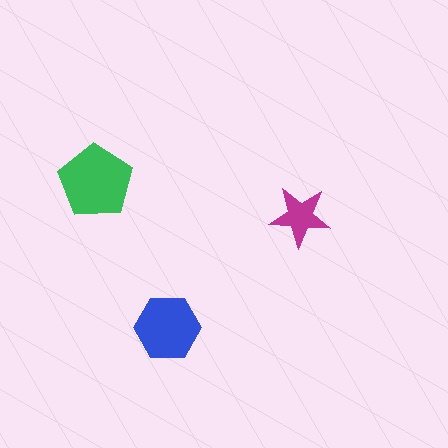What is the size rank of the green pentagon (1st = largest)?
1st.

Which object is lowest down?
The blue hexagon is bottommost.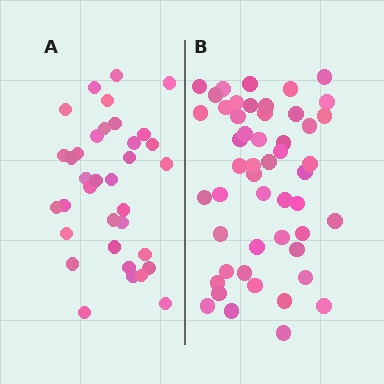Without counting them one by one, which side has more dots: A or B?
Region B (the right region) has more dots.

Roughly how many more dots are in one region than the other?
Region B has approximately 15 more dots than region A.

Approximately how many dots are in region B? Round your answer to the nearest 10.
About 50 dots.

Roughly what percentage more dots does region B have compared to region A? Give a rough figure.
About 45% more.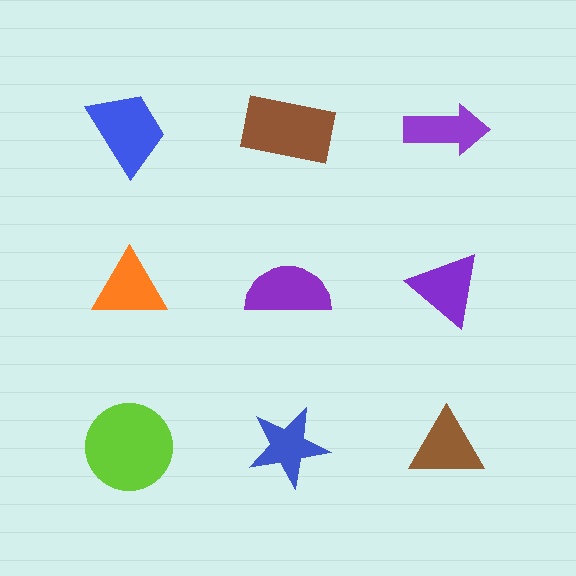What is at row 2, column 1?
An orange triangle.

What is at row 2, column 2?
A purple semicircle.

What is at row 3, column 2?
A blue star.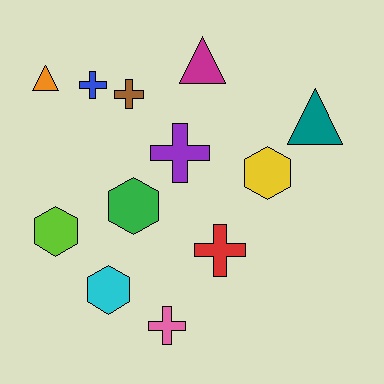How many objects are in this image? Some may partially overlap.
There are 12 objects.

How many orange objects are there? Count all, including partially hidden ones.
There is 1 orange object.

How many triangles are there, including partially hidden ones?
There are 3 triangles.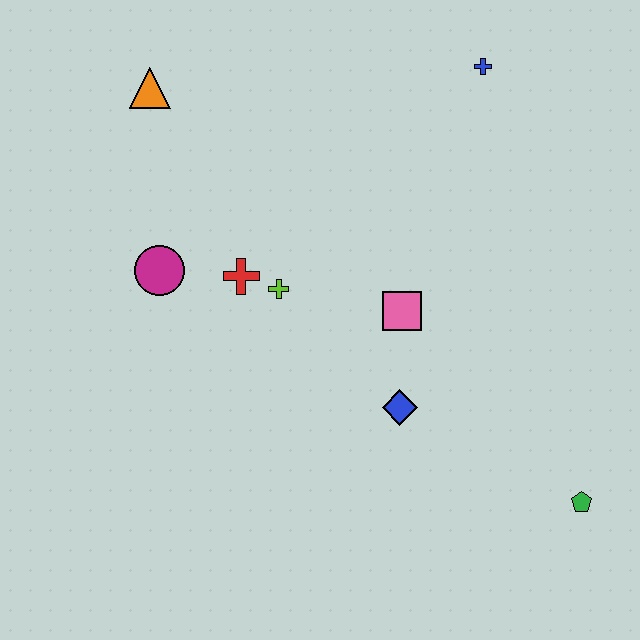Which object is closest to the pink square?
The blue diamond is closest to the pink square.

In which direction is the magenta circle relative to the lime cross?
The magenta circle is to the left of the lime cross.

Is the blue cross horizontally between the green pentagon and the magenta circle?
Yes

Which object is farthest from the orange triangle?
The green pentagon is farthest from the orange triangle.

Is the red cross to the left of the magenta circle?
No